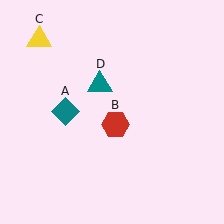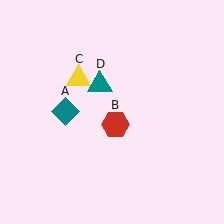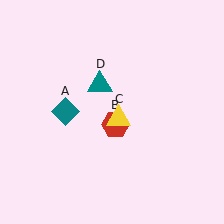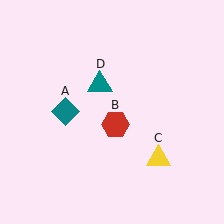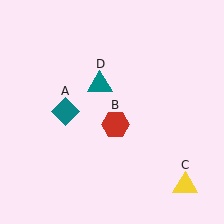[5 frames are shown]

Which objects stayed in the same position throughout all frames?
Teal diamond (object A) and red hexagon (object B) and teal triangle (object D) remained stationary.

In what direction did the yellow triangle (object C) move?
The yellow triangle (object C) moved down and to the right.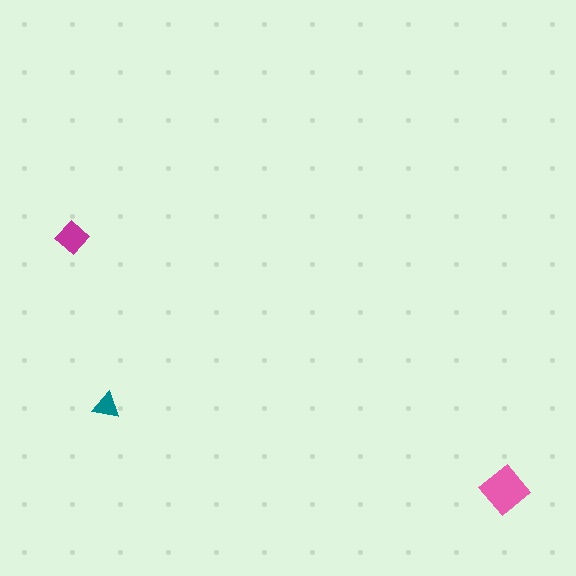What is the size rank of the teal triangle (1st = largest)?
3rd.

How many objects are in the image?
There are 3 objects in the image.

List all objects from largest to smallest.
The pink diamond, the magenta diamond, the teal triangle.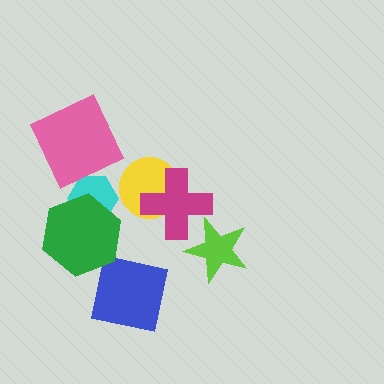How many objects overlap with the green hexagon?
1 object overlaps with the green hexagon.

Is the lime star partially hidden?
Yes, it is partially covered by another shape.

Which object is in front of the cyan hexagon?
The green hexagon is in front of the cyan hexagon.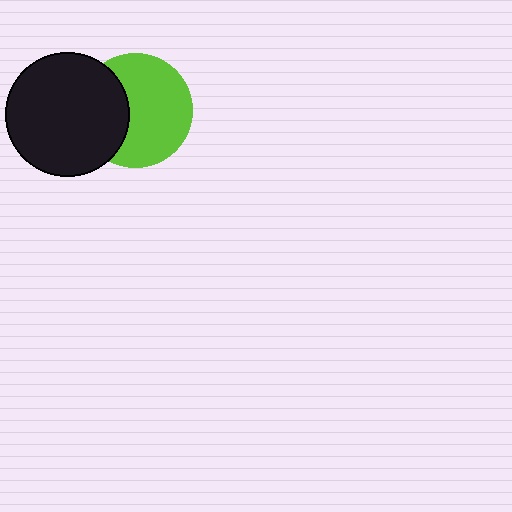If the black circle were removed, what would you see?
You would see the complete lime circle.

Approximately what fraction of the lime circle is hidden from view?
Roughly 34% of the lime circle is hidden behind the black circle.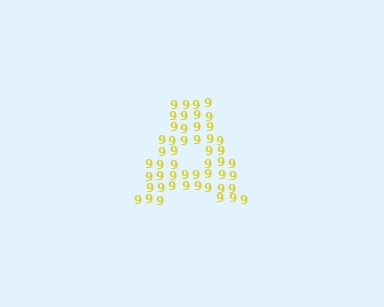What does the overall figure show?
The overall figure shows the letter A.